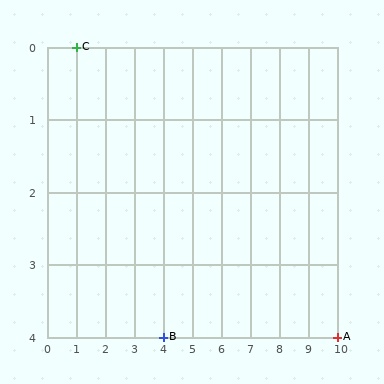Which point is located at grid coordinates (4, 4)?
Point B is at (4, 4).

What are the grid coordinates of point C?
Point C is at grid coordinates (1, 0).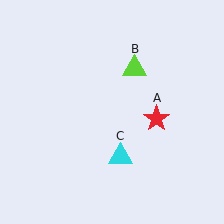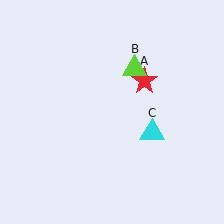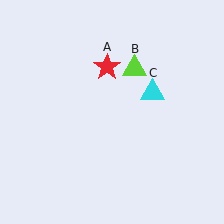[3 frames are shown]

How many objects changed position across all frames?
2 objects changed position: red star (object A), cyan triangle (object C).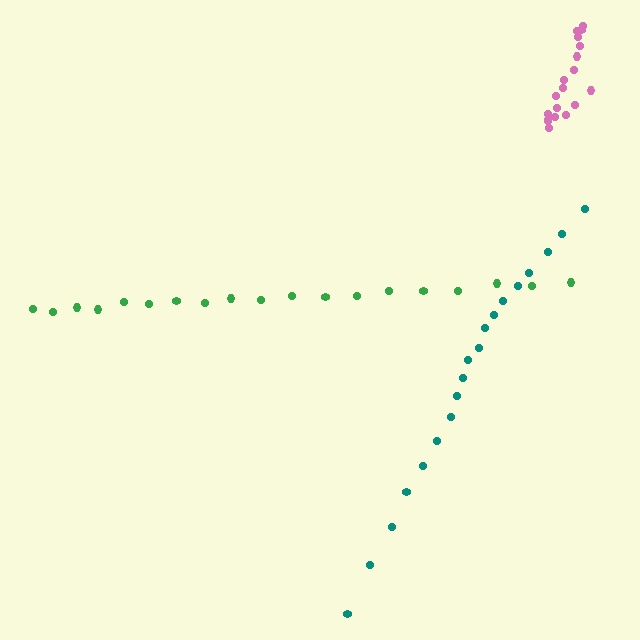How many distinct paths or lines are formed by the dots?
There are 3 distinct paths.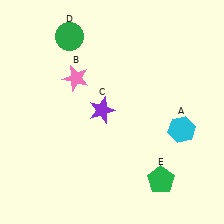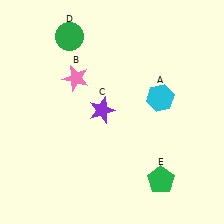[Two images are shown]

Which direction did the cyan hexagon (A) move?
The cyan hexagon (A) moved up.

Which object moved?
The cyan hexagon (A) moved up.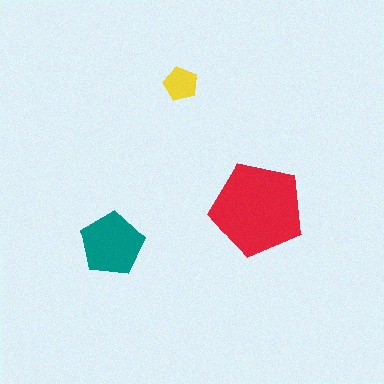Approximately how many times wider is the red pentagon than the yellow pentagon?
About 2.5 times wider.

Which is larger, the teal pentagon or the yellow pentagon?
The teal one.